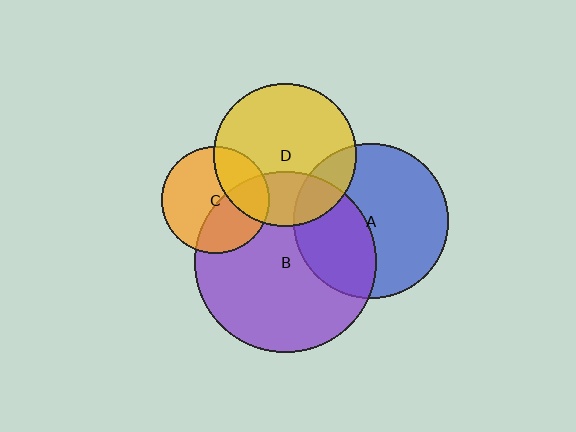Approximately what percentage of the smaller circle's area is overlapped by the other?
Approximately 30%.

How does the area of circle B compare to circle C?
Approximately 2.8 times.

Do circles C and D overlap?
Yes.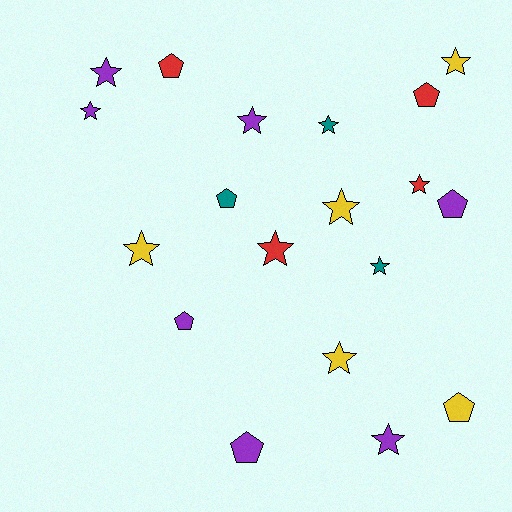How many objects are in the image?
There are 19 objects.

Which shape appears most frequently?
Star, with 12 objects.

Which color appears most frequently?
Purple, with 7 objects.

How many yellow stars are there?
There are 4 yellow stars.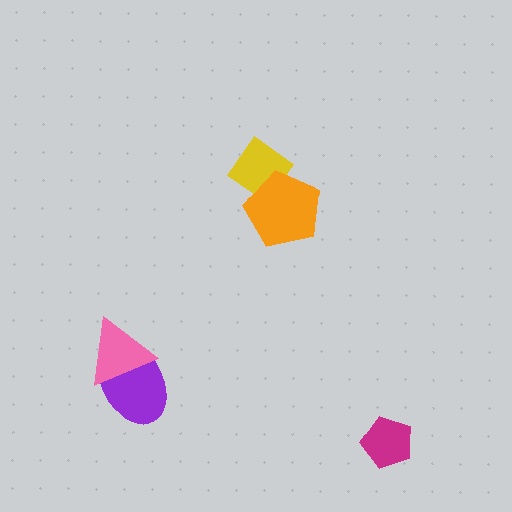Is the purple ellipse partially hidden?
Yes, it is partially covered by another shape.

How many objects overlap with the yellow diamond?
1 object overlaps with the yellow diamond.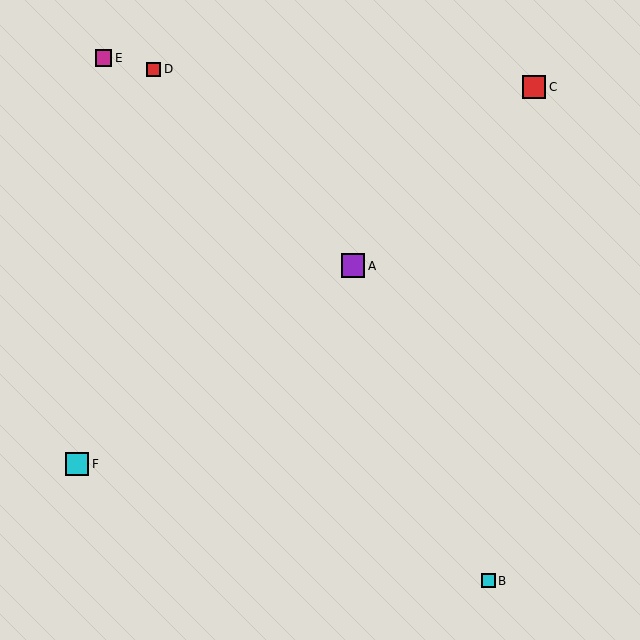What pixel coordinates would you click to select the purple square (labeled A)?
Click at (353, 266) to select the purple square A.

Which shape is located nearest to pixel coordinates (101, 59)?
The magenta square (labeled E) at (103, 58) is nearest to that location.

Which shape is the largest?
The purple square (labeled A) is the largest.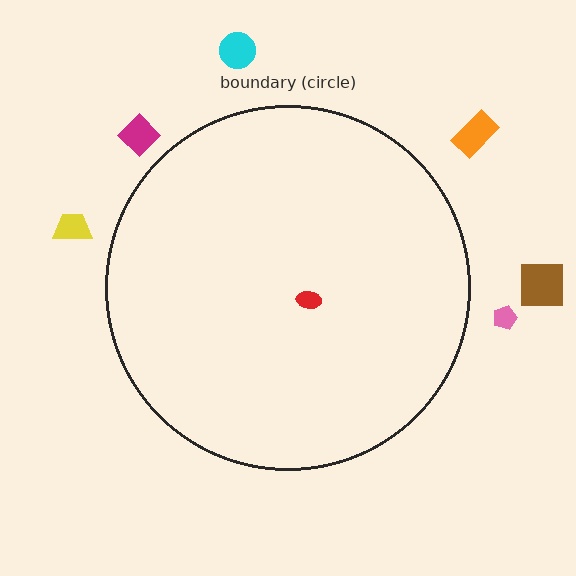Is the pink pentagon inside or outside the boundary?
Outside.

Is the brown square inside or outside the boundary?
Outside.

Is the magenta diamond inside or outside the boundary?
Outside.